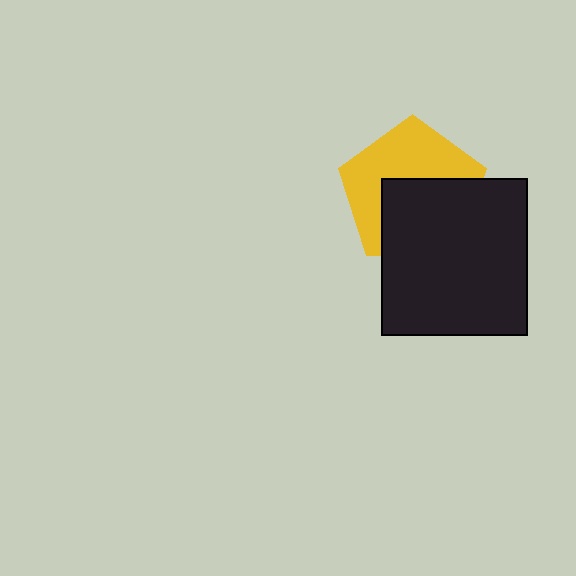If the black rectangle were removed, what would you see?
You would see the complete yellow pentagon.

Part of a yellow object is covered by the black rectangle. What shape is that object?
It is a pentagon.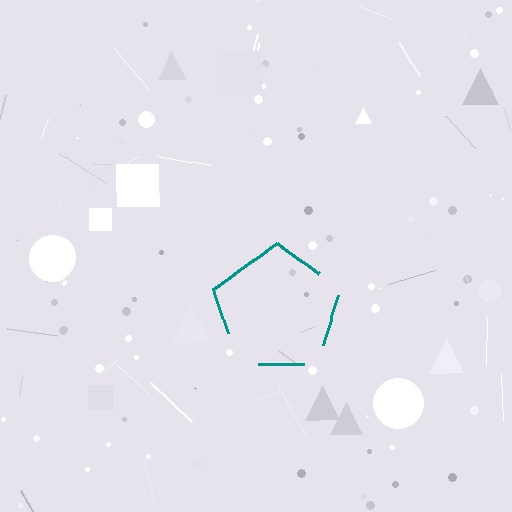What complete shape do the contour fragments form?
The contour fragments form a pentagon.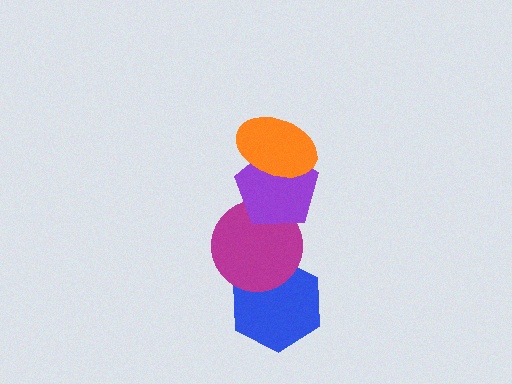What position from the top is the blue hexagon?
The blue hexagon is 4th from the top.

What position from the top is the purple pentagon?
The purple pentagon is 2nd from the top.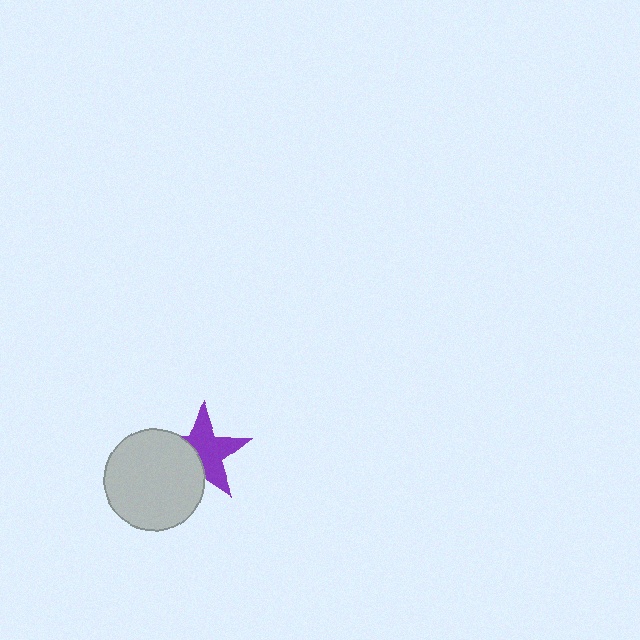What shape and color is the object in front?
The object in front is a light gray circle.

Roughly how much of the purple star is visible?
About half of it is visible (roughly 62%).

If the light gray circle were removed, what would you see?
You would see the complete purple star.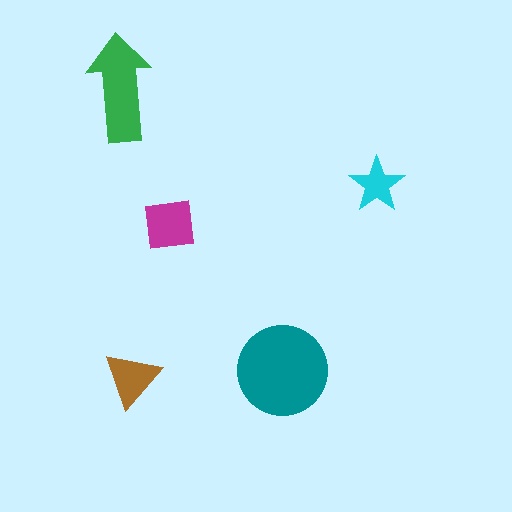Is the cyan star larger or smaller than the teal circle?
Smaller.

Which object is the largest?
The teal circle.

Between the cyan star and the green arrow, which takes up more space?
The green arrow.